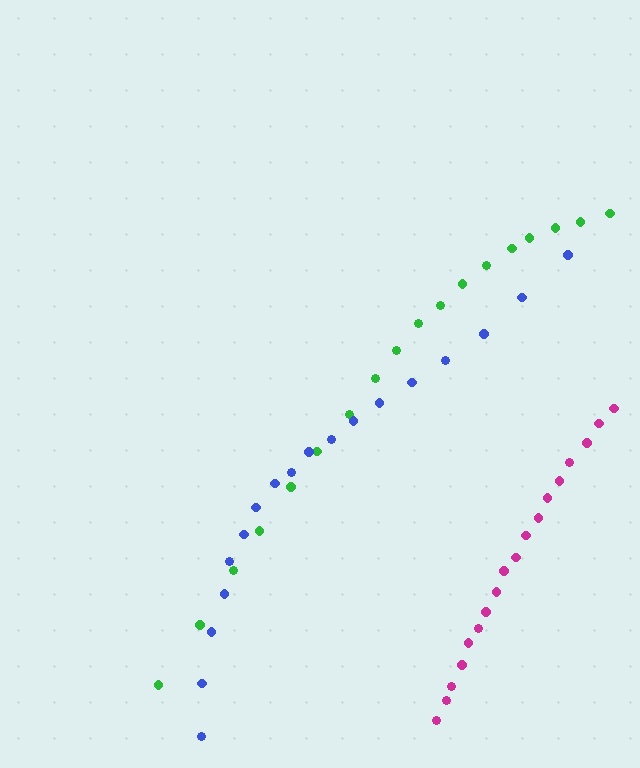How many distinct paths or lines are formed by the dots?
There are 3 distinct paths.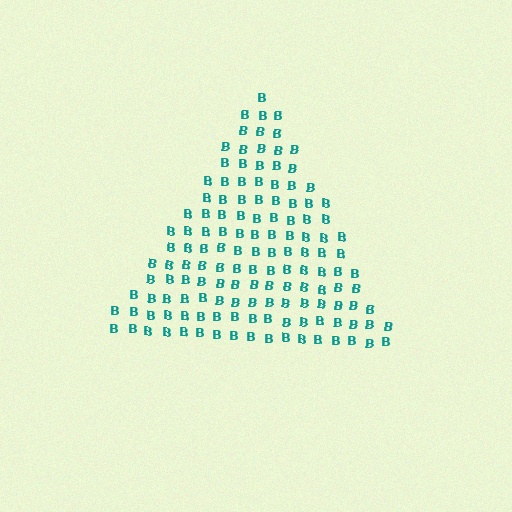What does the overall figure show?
The overall figure shows a triangle.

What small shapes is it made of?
It is made of small letter B's.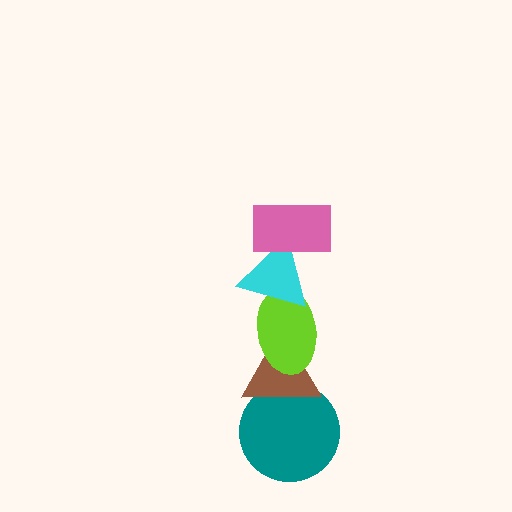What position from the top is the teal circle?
The teal circle is 5th from the top.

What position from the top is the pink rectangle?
The pink rectangle is 1st from the top.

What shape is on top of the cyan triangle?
The pink rectangle is on top of the cyan triangle.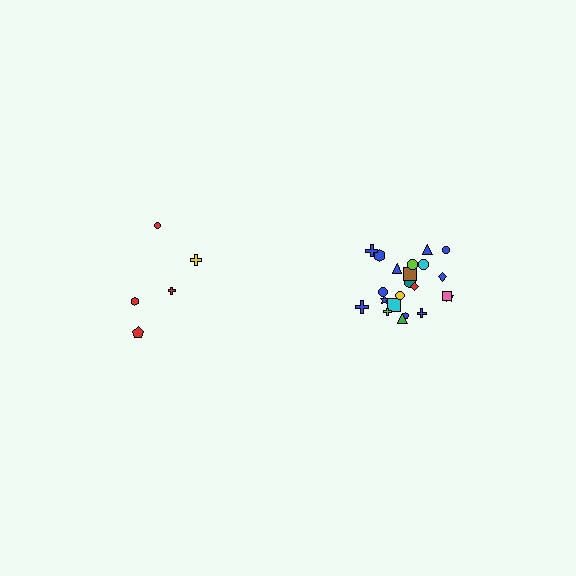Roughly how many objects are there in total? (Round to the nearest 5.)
Roughly 25 objects in total.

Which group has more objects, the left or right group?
The right group.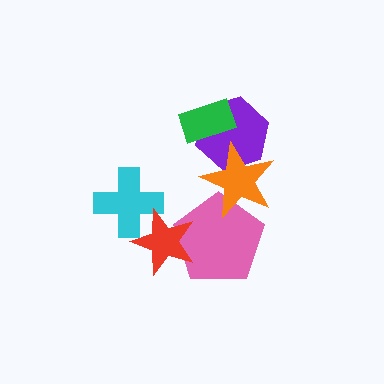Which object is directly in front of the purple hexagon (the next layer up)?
The orange star is directly in front of the purple hexagon.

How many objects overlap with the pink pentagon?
2 objects overlap with the pink pentagon.